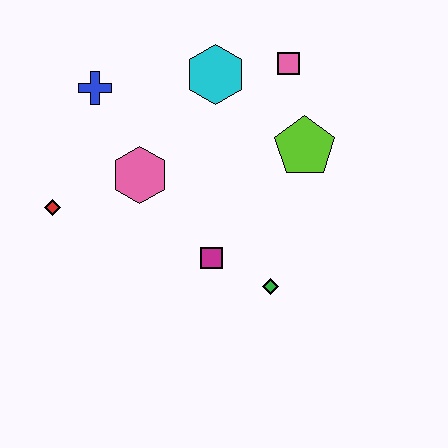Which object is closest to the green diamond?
The magenta square is closest to the green diamond.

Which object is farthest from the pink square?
The red diamond is farthest from the pink square.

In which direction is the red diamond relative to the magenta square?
The red diamond is to the left of the magenta square.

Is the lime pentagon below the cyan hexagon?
Yes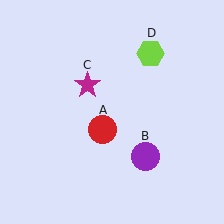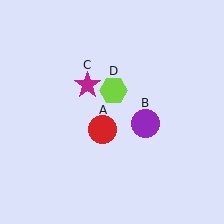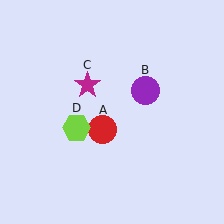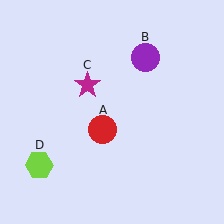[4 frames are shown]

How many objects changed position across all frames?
2 objects changed position: purple circle (object B), lime hexagon (object D).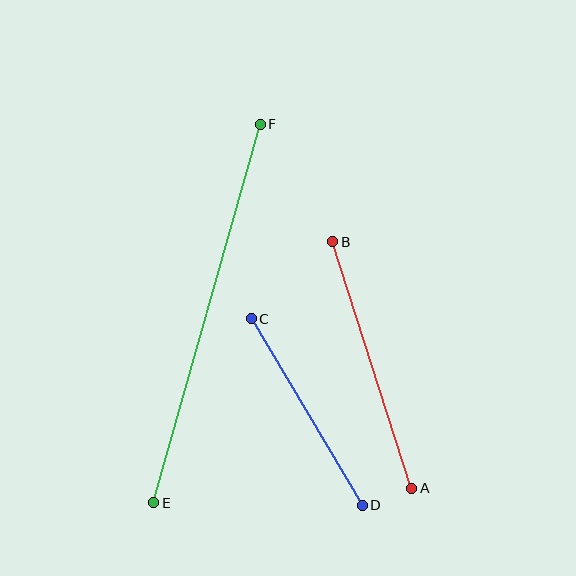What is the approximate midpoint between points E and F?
The midpoint is at approximately (207, 314) pixels.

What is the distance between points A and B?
The distance is approximately 259 pixels.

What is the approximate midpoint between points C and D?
The midpoint is at approximately (307, 412) pixels.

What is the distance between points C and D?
The distance is approximately 217 pixels.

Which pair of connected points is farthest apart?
Points E and F are farthest apart.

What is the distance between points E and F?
The distance is approximately 393 pixels.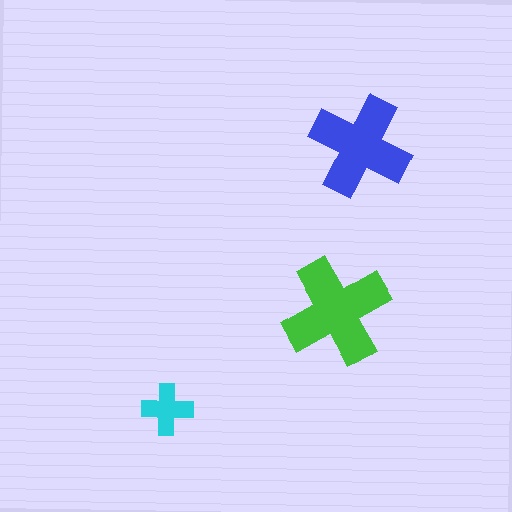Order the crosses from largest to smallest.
the green one, the blue one, the cyan one.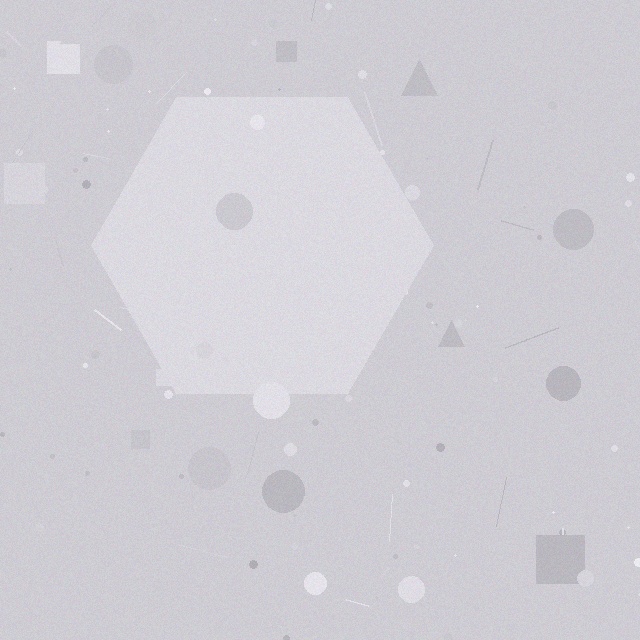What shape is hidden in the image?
A hexagon is hidden in the image.